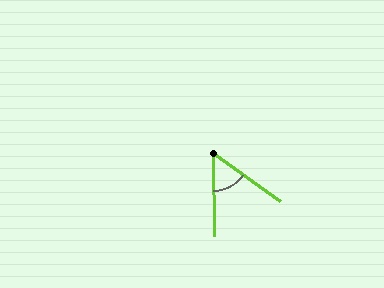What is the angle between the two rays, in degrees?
Approximately 54 degrees.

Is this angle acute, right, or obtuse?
It is acute.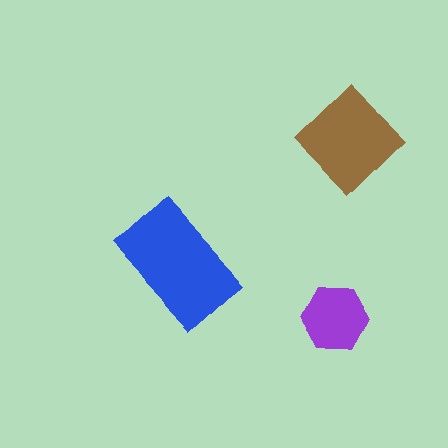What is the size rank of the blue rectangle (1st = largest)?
1st.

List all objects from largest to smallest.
The blue rectangle, the brown diamond, the purple hexagon.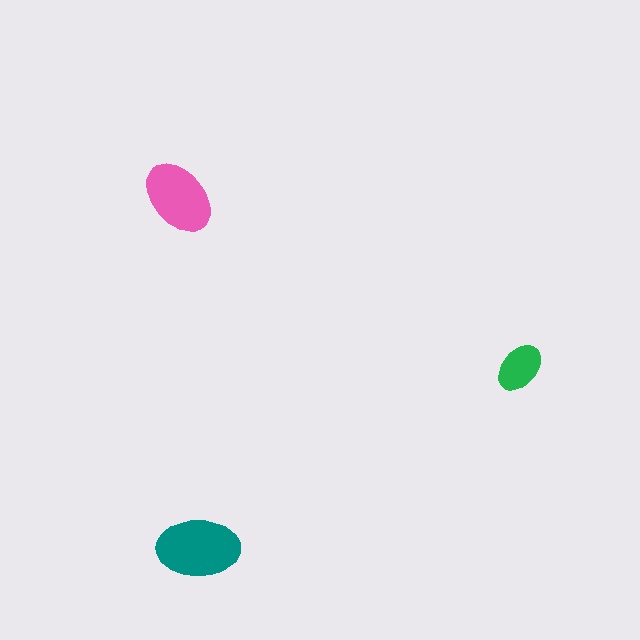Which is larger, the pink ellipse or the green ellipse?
The pink one.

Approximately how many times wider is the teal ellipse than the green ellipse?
About 1.5 times wider.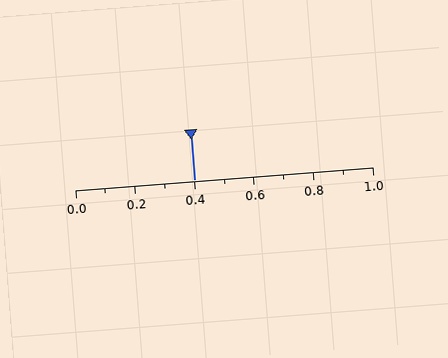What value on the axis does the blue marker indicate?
The marker indicates approximately 0.4.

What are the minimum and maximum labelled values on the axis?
The axis runs from 0.0 to 1.0.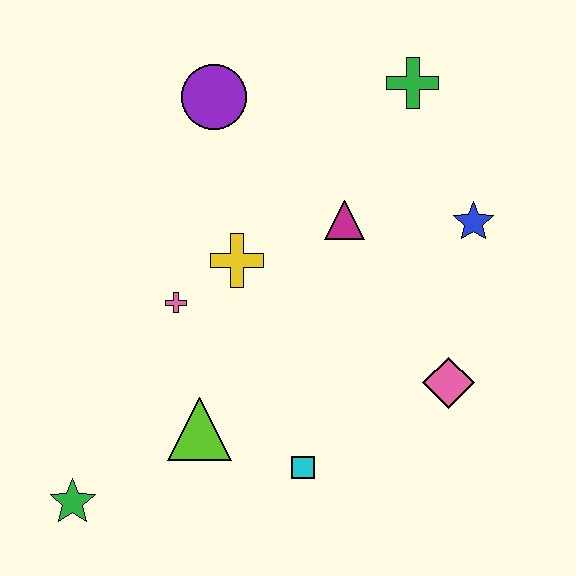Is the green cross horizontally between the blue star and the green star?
Yes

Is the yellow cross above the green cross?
No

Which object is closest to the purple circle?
The yellow cross is closest to the purple circle.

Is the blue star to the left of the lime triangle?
No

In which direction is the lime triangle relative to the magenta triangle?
The lime triangle is below the magenta triangle.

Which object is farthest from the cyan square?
The green cross is farthest from the cyan square.